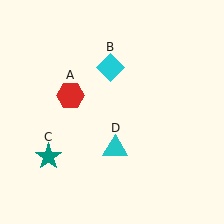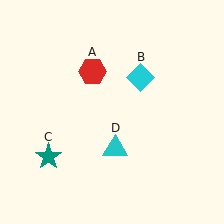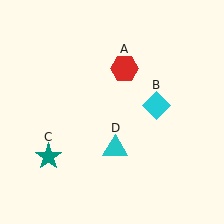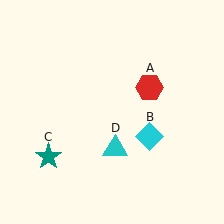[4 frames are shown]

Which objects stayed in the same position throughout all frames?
Teal star (object C) and cyan triangle (object D) remained stationary.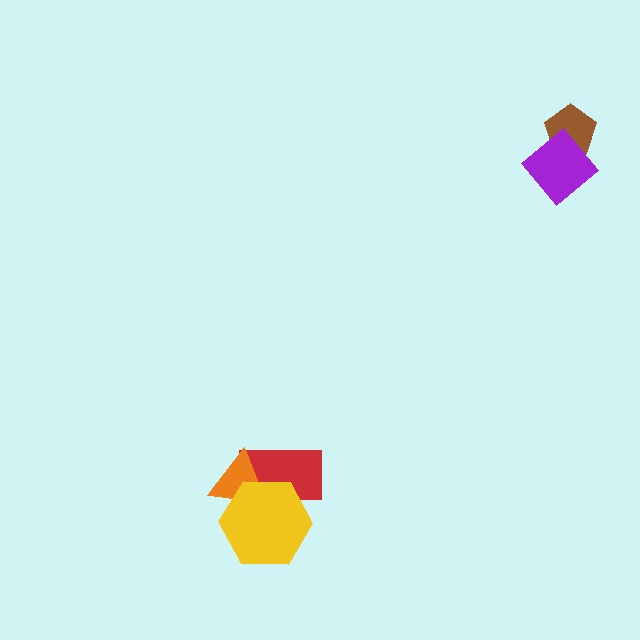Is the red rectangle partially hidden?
Yes, it is partially covered by another shape.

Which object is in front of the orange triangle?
The yellow hexagon is in front of the orange triangle.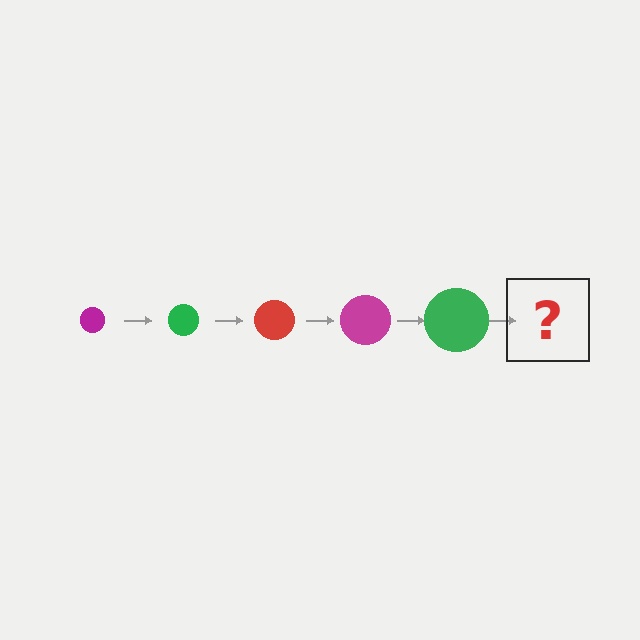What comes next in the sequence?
The next element should be a red circle, larger than the previous one.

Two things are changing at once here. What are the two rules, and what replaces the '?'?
The two rules are that the circle grows larger each step and the color cycles through magenta, green, and red. The '?' should be a red circle, larger than the previous one.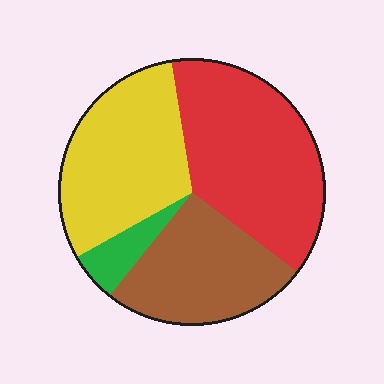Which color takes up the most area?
Red, at roughly 40%.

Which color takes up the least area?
Green, at roughly 5%.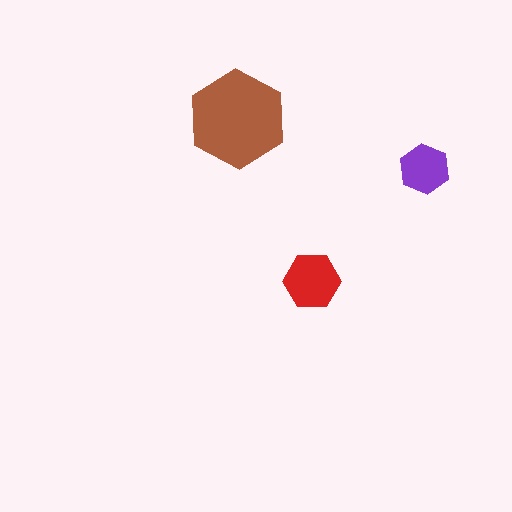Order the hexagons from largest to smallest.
the brown one, the red one, the purple one.